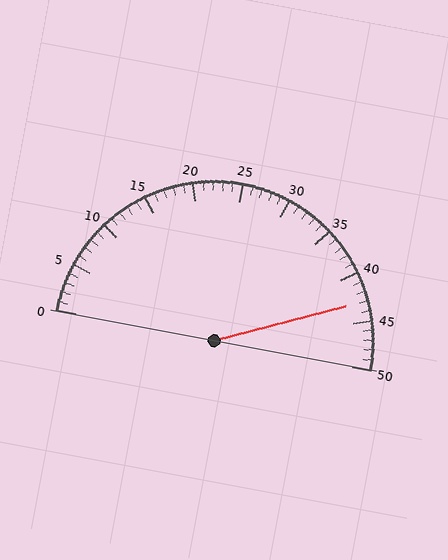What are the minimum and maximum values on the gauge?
The gauge ranges from 0 to 50.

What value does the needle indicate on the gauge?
The needle indicates approximately 43.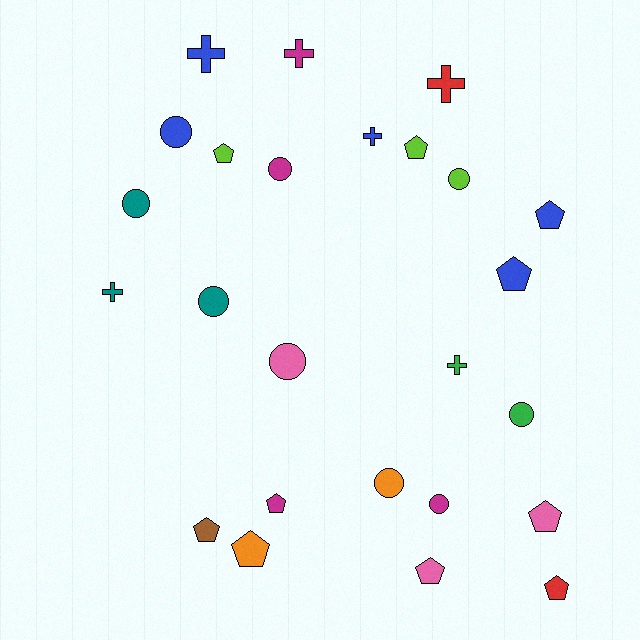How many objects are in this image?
There are 25 objects.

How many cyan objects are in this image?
There are no cyan objects.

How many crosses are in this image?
There are 6 crosses.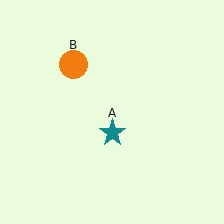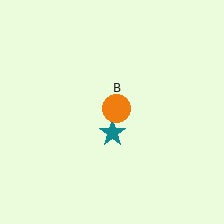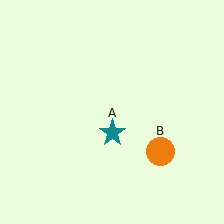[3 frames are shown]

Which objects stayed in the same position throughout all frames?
Teal star (object A) remained stationary.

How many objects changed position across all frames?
1 object changed position: orange circle (object B).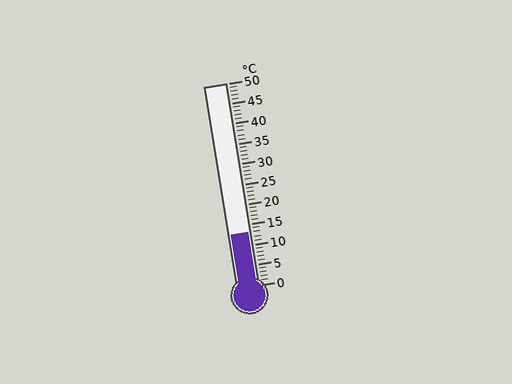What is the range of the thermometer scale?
The thermometer scale ranges from 0°C to 50°C.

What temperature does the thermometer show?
The thermometer shows approximately 13°C.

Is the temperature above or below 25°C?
The temperature is below 25°C.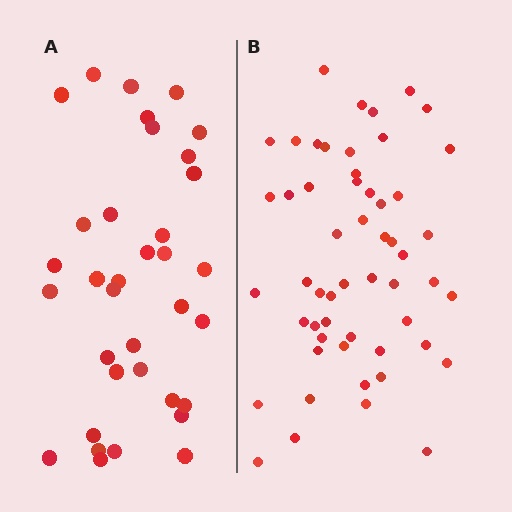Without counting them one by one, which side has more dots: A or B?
Region B (the right region) has more dots.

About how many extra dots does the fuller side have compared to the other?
Region B has approximately 20 more dots than region A.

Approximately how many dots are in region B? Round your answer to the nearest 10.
About 50 dots. (The exact count is 54, which rounds to 50.)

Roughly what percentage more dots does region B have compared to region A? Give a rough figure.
About 55% more.